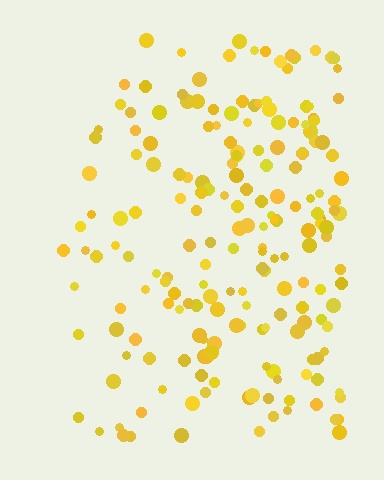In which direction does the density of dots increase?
From left to right, with the right side densest.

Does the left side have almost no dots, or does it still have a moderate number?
Still a moderate number, just noticeably fewer than the right.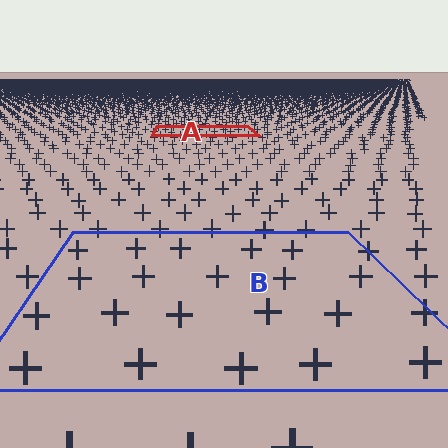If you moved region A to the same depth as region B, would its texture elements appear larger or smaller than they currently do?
They would appear larger. At a closer depth, the same texture elements are projected at a bigger on-screen size.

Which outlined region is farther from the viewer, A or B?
Region A is farther from the viewer — the texture elements inside it appear smaller and more densely packed.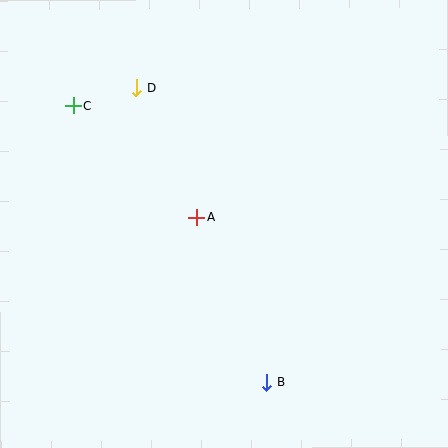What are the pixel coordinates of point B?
Point B is at (267, 382).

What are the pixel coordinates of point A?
Point A is at (197, 217).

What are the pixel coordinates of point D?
Point D is at (137, 88).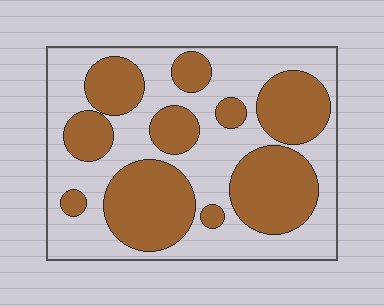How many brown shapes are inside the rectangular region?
10.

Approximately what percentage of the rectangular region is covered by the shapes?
Approximately 45%.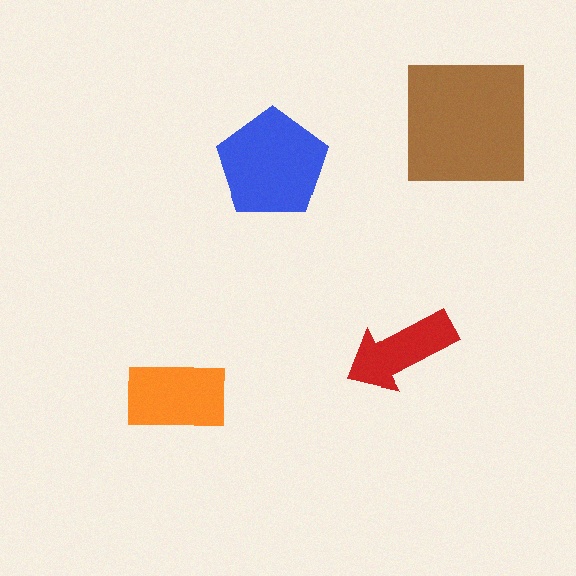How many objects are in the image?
There are 4 objects in the image.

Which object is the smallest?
The red arrow.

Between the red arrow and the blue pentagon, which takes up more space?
The blue pentagon.